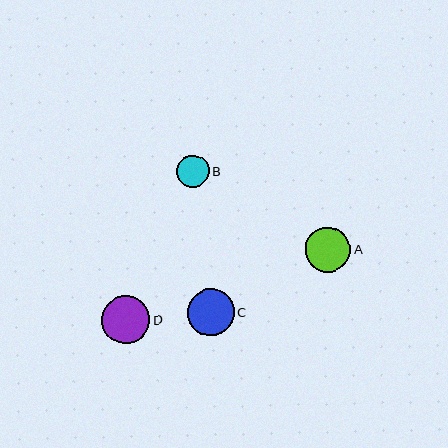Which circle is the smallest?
Circle B is the smallest with a size of approximately 32 pixels.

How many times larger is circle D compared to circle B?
Circle D is approximately 1.5 times the size of circle B.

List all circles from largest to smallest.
From largest to smallest: D, C, A, B.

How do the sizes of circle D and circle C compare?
Circle D and circle C are approximately the same size.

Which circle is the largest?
Circle D is the largest with a size of approximately 48 pixels.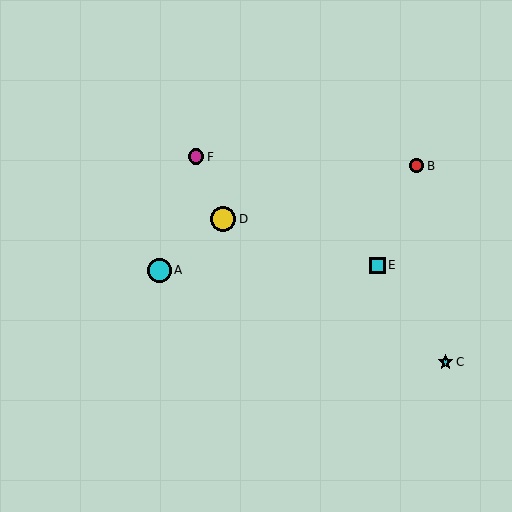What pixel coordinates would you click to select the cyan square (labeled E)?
Click at (377, 265) to select the cyan square E.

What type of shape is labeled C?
Shape C is a cyan star.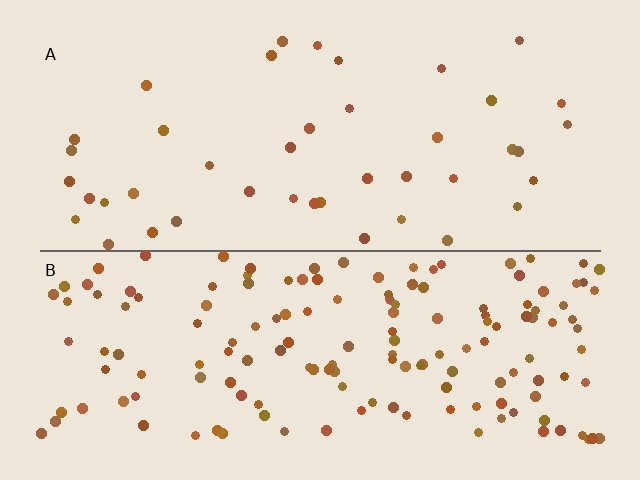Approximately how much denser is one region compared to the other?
Approximately 3.7× — region B over region A.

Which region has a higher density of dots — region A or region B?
B (the bottom).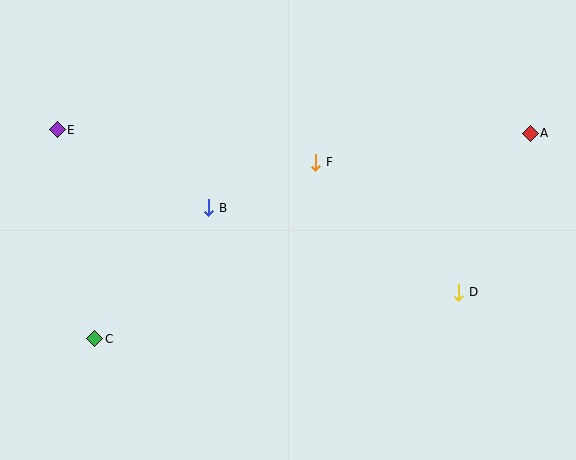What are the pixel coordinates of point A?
Point A is at (530, 133).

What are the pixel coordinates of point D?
Point D is at (459, 292).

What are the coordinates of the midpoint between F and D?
The midpoint between F and D is at (387, 227).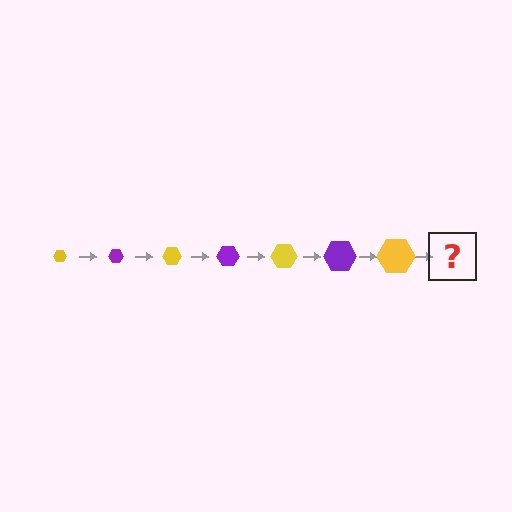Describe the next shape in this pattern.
It should be a purple hexagon, larger than the previous one.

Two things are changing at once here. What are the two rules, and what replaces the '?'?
The two rules are that the hexagon grows larger each step and the color cycles through yellow and purple. The '?' should be a purple hexagon, larger than the previous one.